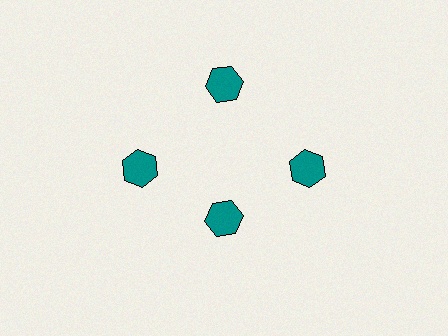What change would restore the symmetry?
The symmetry would be restored by moving it outward, back onto the ring so that all 4 hexagons sit at equal angles and equal distance from the center.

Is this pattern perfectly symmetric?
No. The 4 teal hexagons are arranged in a ring, but one element near the 6 o'clock position is pulled inward toward the center, breaking the 4-fold rotational symmetry.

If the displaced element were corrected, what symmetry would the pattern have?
It would have 4-fold rotational symmetry — the pattern would map onto itself every 90 degrees.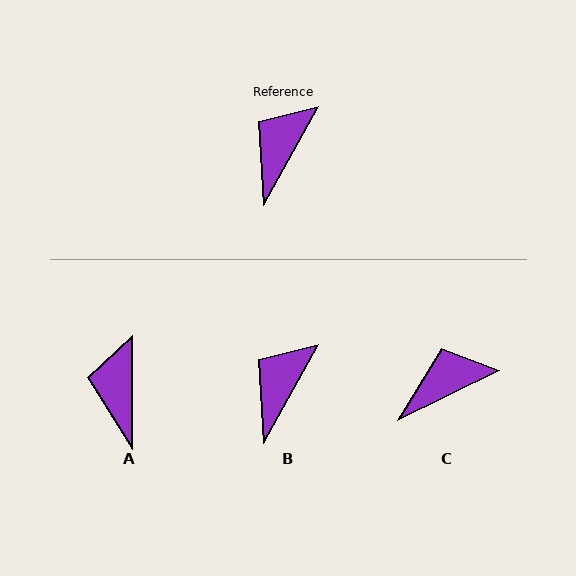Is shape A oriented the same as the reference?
No, it is off by about 29 degrees.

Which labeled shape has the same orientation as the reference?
B.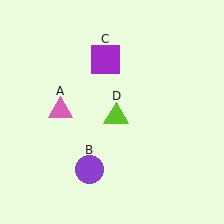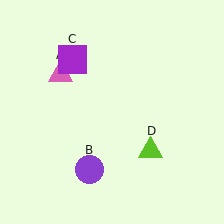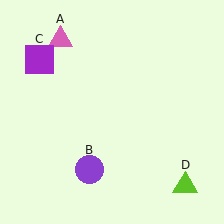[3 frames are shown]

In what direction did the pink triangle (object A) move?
The pink triangle (object A) moved up.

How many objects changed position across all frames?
3 objects changed position: pink triangle (object A), purple square (object C), lime triangle (object D).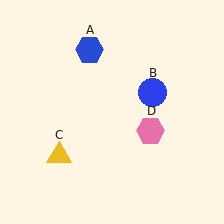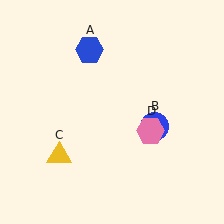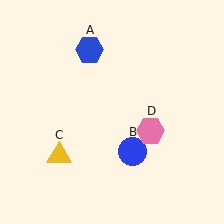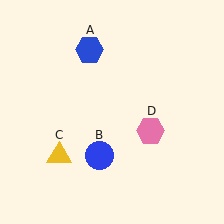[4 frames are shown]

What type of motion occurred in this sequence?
The blue circle (object B) rotated clockwise around the center of the scene.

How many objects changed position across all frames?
1 object changed position: blue circle (object B).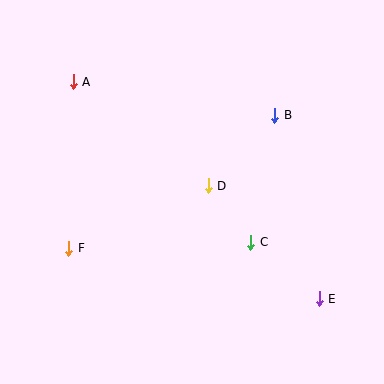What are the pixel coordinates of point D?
Point D is at (208, 186).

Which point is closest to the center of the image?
Point D at (208, 186) is closest to the center.